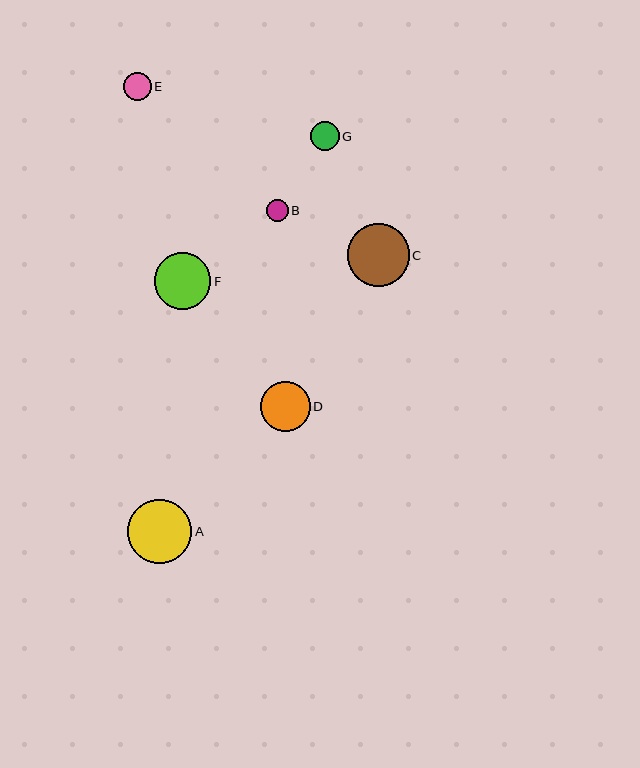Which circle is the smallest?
Circle B is the smallest with a size of approximately 21 pixels.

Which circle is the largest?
Circle A is the largest with a size of approximately 65 pixels.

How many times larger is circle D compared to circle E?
Circle D is approximately 1.8 times the size of circle E.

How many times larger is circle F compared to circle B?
Circle F is approximately 2.6 times the size of circle B.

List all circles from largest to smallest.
From largest to smallest: A, C, F, D, G, E, B.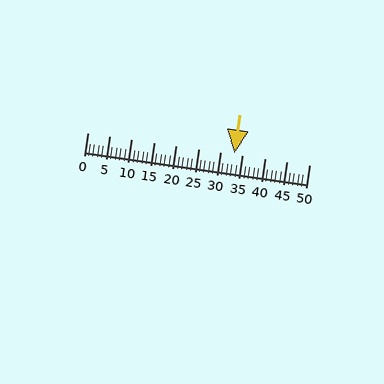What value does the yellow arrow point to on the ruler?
The yellow arrow points to approximately 33.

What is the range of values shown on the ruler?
The ruler shows values from 0 to 50.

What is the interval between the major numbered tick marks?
The major tick marks are spaced 5 units apart.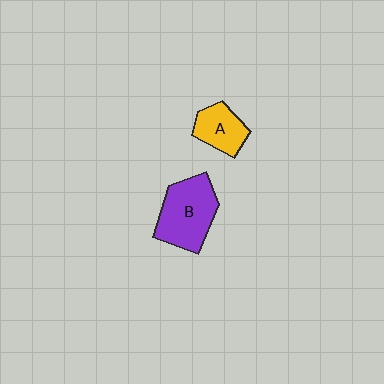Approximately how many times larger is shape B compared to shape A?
Approximately 1.7 times.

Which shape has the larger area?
Shape B (purple).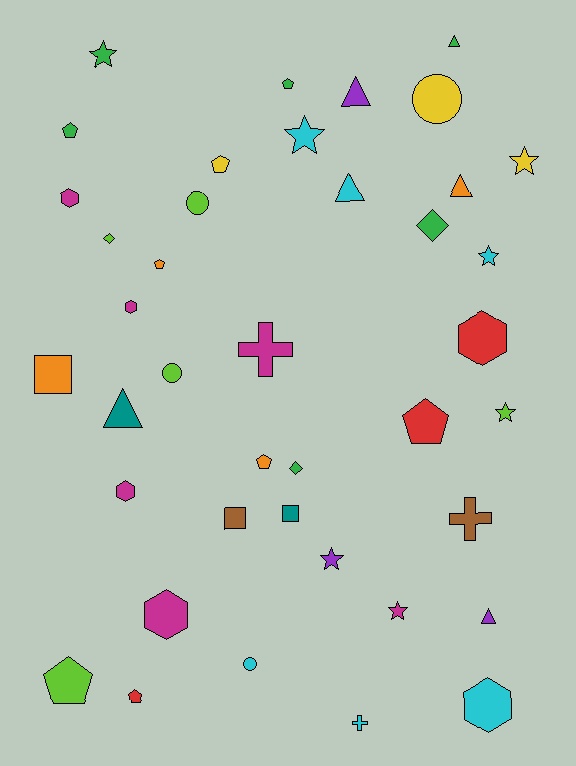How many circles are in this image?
There are 4 circles.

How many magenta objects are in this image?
There are 6 magenta objects.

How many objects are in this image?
There are 40 objects.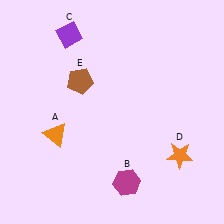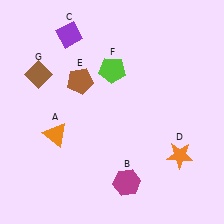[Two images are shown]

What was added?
A lime pentagon (F), a brown diamond (G) were added in Image 2.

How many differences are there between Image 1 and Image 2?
There are 2 differences between the two images.